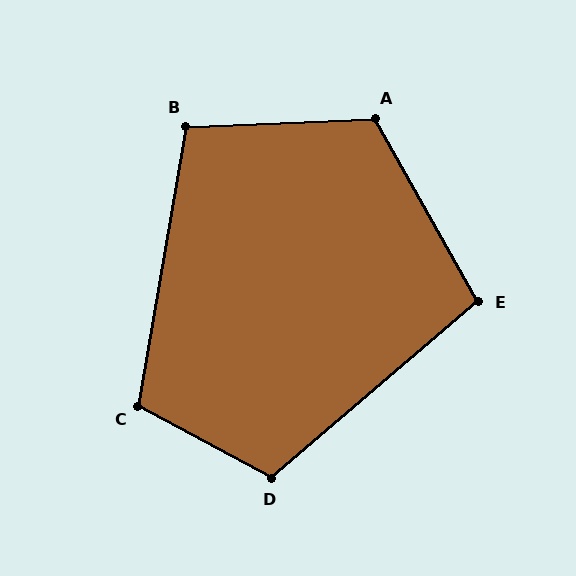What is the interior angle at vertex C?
Approximately 109 degrees (obtuse).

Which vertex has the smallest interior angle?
E, at approximately 101 degrees.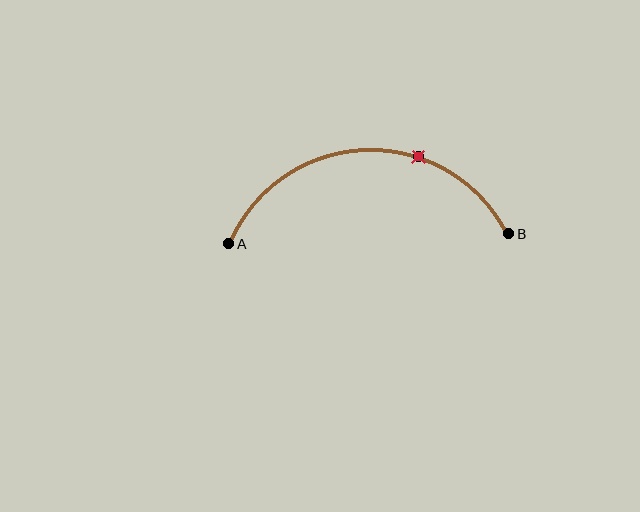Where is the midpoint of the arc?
The arc midpoint is the point on the curve farthest from the straight line joining A and B. It sits above that line.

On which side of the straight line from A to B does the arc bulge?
The arc bulges above the straight line connecting A and B.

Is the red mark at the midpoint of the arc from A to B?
No. The red mark lies on the arc but is closer to endpoint B. The arc midpoint would be at the point on the curve equidistant along the arc from both A and B.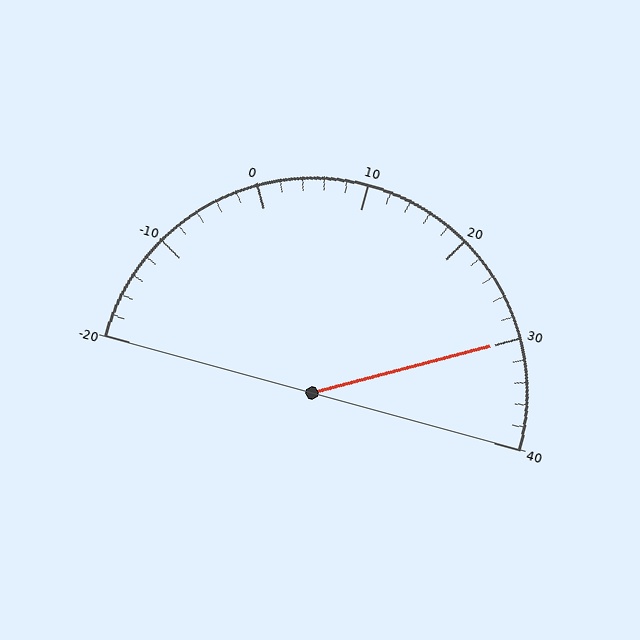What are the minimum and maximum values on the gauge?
The gauge ranges from -20 to 40.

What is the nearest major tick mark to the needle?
The nearest major tick mark is 30.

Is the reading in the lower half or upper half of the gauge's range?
The reading is in the upper half of the range (-20 to 40).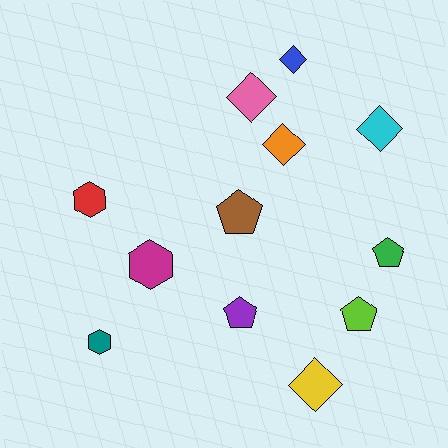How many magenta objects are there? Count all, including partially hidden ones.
There is 1 magenta object.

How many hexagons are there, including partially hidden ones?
There are 3 hexagons.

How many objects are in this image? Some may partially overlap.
There are 12 objects.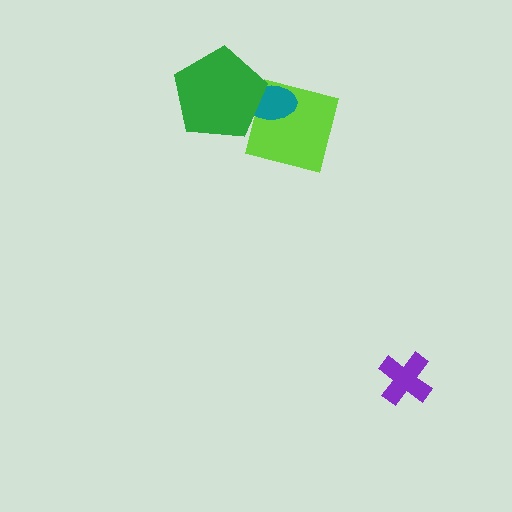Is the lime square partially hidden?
Yes, it is partially covered by another shape.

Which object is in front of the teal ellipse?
The green pentagon is in front of the teal ellipse.